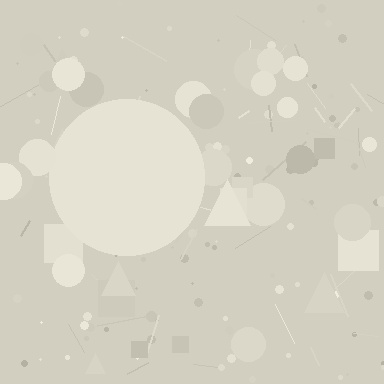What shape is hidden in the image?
A circle is hidden in the image.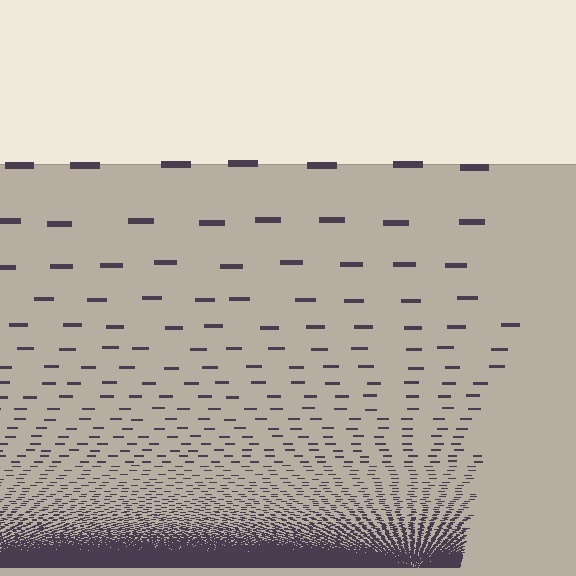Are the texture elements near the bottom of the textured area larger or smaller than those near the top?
Smaller. The gradient is inverted — elements near the bottom are smaller and denser.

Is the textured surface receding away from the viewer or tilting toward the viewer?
The surface appears to tilt toward the viewer. Texture elements get larger and sparser toward the top.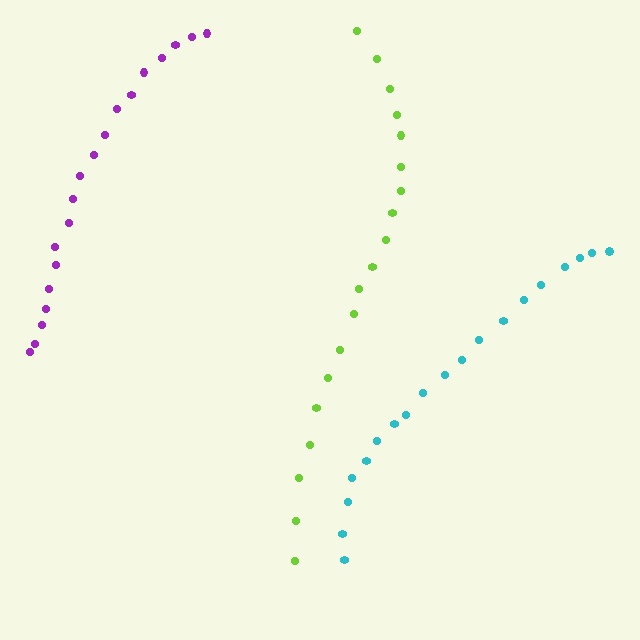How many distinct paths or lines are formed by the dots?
There are 3 distinct paths.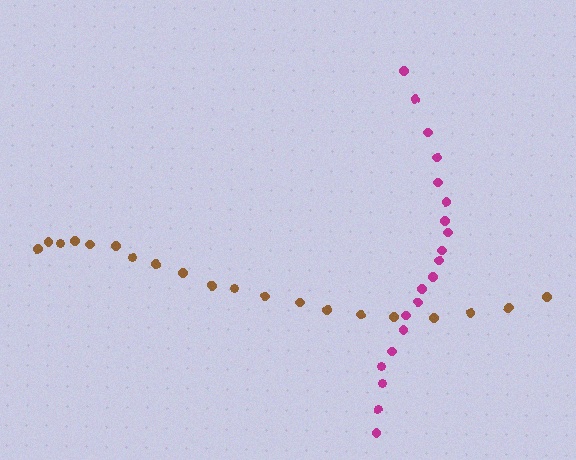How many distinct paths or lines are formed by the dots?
There are 2 distinct paths.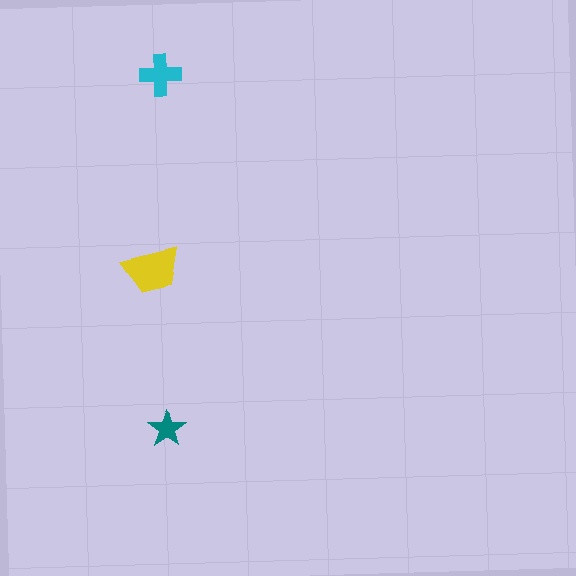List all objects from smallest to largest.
The teal star, the cyan cross, the yellow trapezoid.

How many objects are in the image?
There are 3 objects in the image.